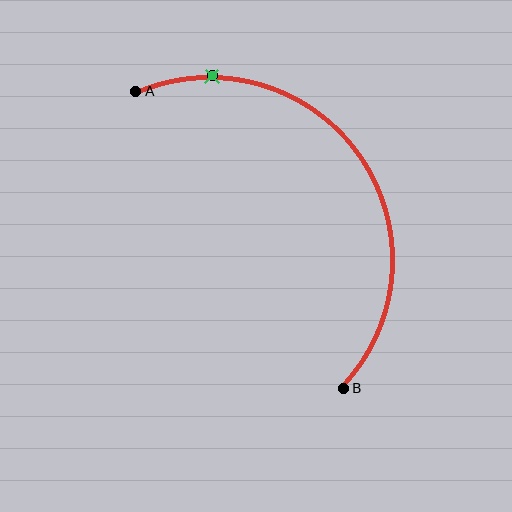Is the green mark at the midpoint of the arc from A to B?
No. The green mark lies on the arc but is closer to endpoint A. The arc midpoint would be at the point on the curve equidistant along the arc from both A and B.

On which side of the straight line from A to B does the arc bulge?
The arc bulges above and to the right of the straight line connecting A and B.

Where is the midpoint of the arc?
The arc midpoint is the point on the curve farthest from the straight line joining A and B. It sits above and to the right of that line.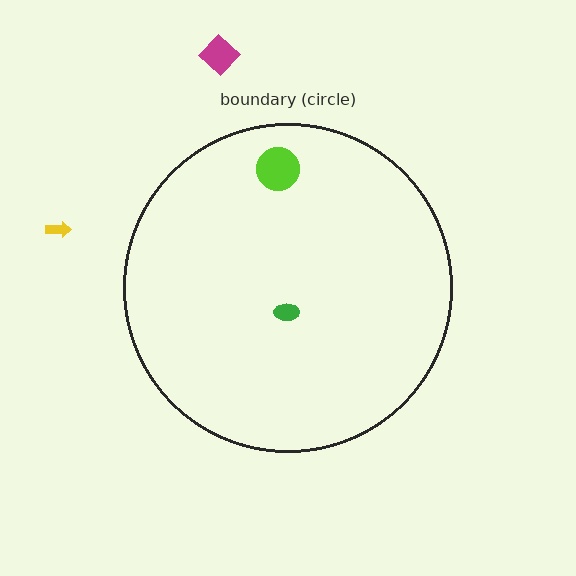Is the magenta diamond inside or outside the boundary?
Outside.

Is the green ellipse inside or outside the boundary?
Inside.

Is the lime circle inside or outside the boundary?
Inside.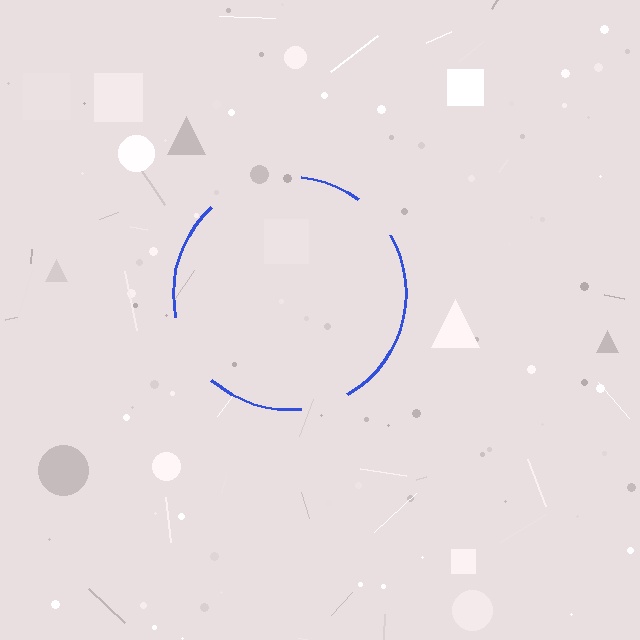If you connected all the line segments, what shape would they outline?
They would outline a circle.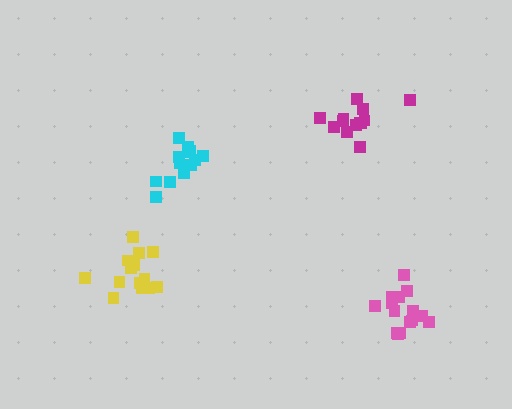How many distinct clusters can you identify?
There are 4 distinct clusters.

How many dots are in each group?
Group 1: 13 dots, Group 2: 13 dots, Group 3: 15 dots, Group 4: 14 dots (55 total).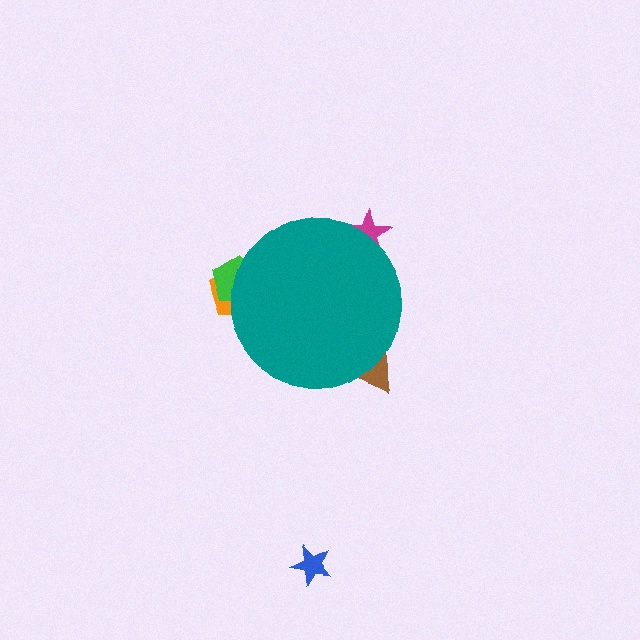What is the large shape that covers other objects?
A teal circle.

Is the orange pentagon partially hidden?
Yes, the orange pentagon is partially hidden behind the teal circle.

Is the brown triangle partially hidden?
Yes, the brown triangle is partially hidden behind the teal circle.